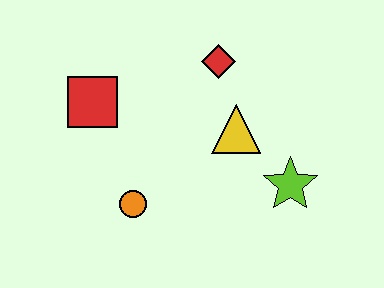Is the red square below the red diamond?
Yes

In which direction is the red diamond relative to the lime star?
The red diamond is above the lime star.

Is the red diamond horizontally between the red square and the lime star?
Yes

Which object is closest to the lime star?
The yellow triangle is closest to the lime star.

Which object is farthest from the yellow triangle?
The red square is farthest from the yellow triangle.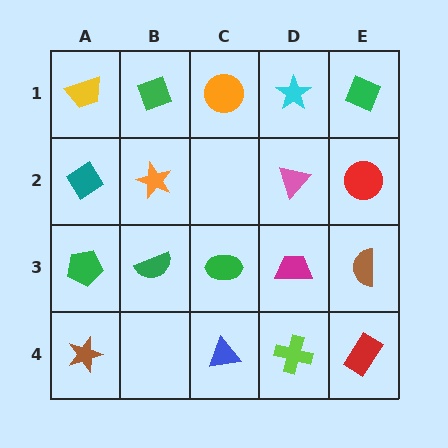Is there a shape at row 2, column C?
No, that cell is empty.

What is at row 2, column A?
A teal diamond.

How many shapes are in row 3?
5 shapes.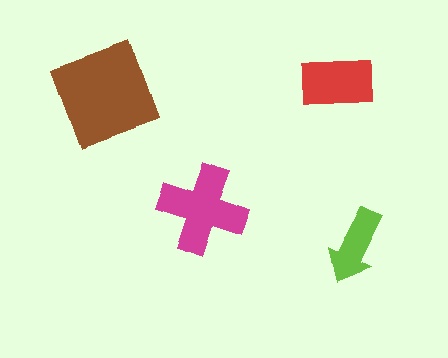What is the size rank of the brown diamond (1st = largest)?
1st.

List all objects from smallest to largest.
The lime arrow, the red rectangle, the magenta cross, the brown diamond.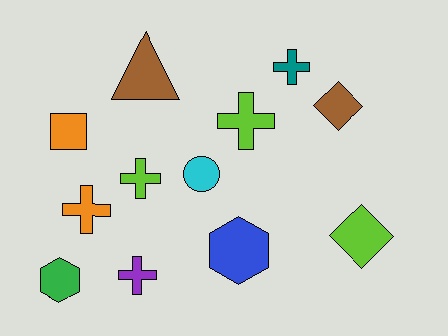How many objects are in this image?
There are 12 objects.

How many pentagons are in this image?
There are no pentagons.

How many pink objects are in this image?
There are no pink objects.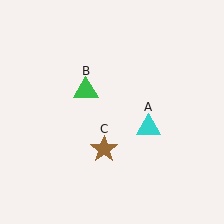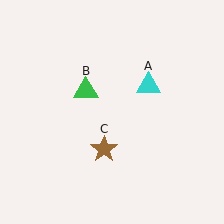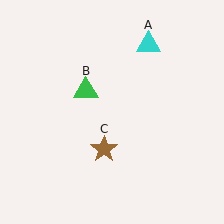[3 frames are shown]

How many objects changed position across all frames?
1 object changed position: cyan triangle (object A).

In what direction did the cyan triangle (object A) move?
The cyan triangle (object A) moved up.